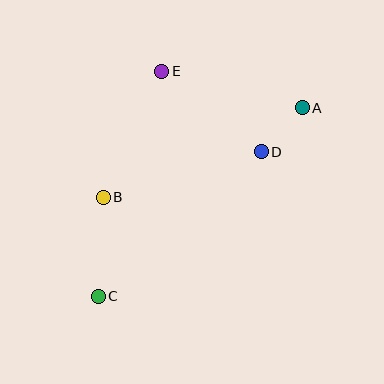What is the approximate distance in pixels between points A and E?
The distance between A and E is approximately 145 pixels.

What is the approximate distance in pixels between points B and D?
The distance between B and D is approximately 164 pixels.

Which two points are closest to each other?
Points A and D are closest to each other.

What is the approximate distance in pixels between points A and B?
The distance between A and B is approximately 218 pixels.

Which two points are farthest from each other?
Points A and C are farthest from each other.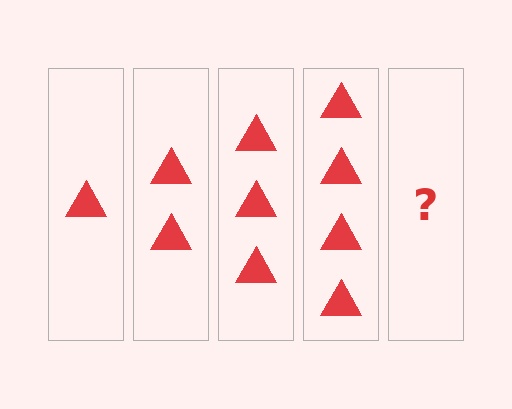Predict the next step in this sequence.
The next step is 5 triangles.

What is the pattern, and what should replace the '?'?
The pattern is that each step adds one more triangle. The '?' should be 5 triangles.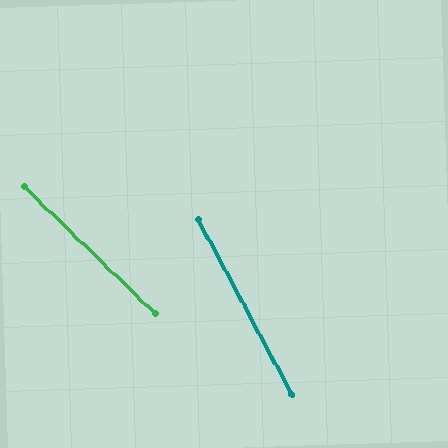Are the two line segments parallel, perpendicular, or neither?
Neither parallel nor perpendicular — they differ by about 18°.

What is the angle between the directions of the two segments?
Approximately 18 degrees.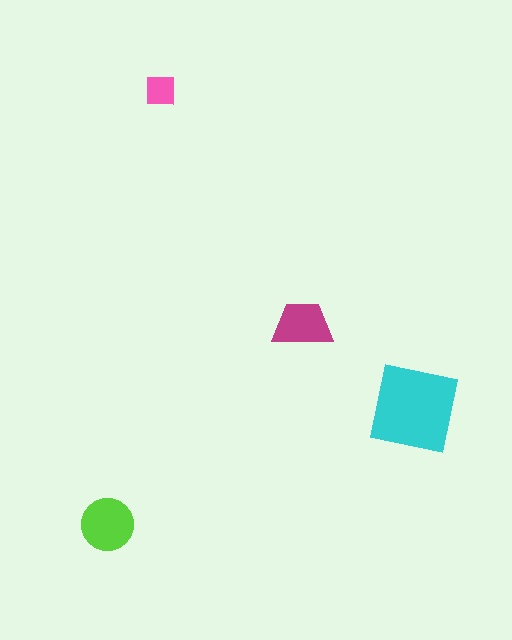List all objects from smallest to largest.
The pink square, the magenta trapezoid, the lime circle, the cyan square.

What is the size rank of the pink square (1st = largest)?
4th.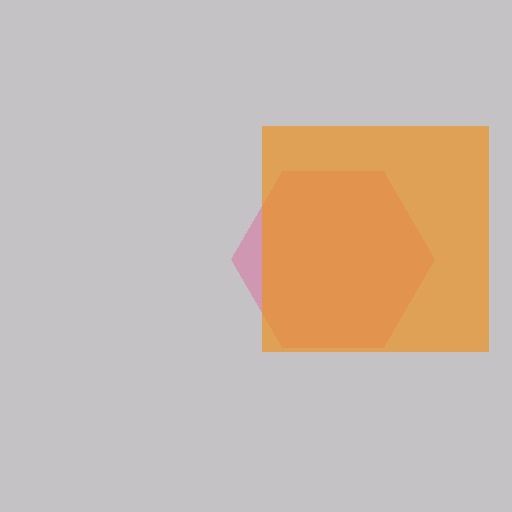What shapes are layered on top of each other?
The layered shapes are: a pink hexagon, an orange square.